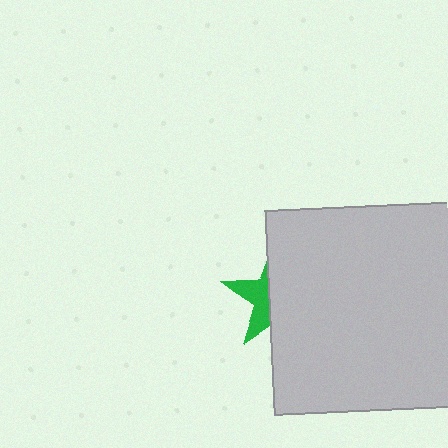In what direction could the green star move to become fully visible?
The green star could move left. That would shift it out from behind the light gray rectangle entirely.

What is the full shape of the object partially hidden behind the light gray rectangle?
The partially hidden object is a green star.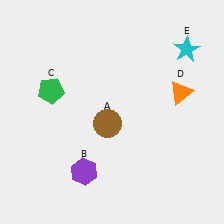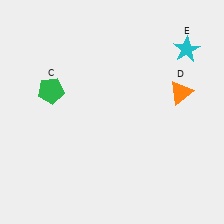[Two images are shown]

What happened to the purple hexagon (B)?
The purple hexagon (B) was removed in Image 2. It was in the bottom-left area of Image 1.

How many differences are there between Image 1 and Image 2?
There are 2 differences between the two images.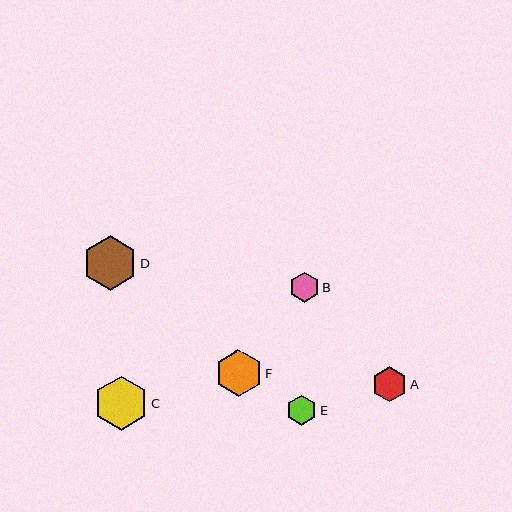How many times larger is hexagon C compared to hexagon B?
Hexagon C is approximately 1.8 times the size of hexagon B.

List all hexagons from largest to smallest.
From largest to smallest: D, C, F, A, E, B.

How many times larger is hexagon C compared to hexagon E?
Hexagon C is approximately 1.8 times the size of hexagon E.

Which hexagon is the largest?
Hexagon D is the largest with a size of approximately 54 pixels.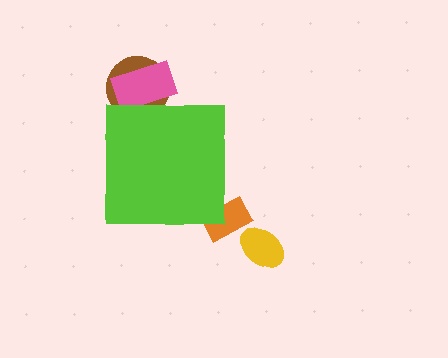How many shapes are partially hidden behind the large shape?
3 shapes are partially hidden.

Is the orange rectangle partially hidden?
Yes, the orange rectangle is partially hidden behind the lime square.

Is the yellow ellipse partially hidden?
No, the yellow ellipse is fully visible.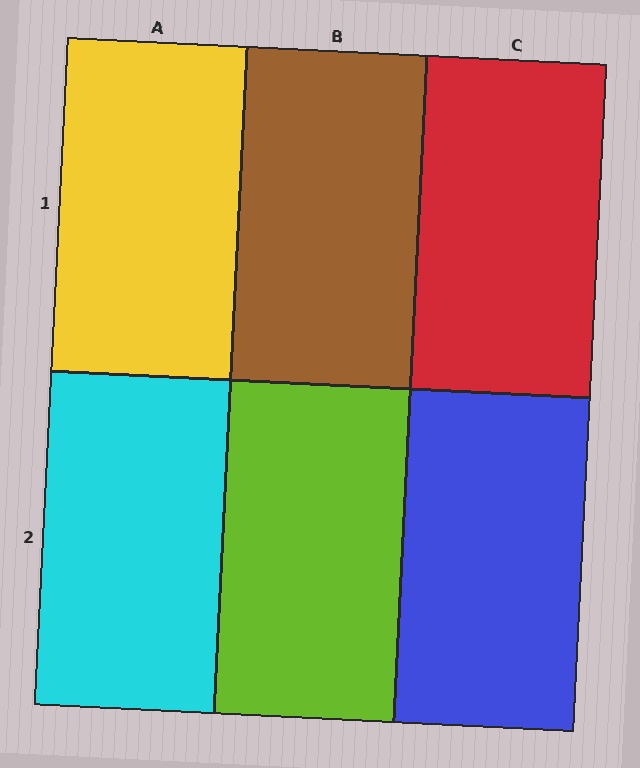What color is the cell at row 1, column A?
Yellow.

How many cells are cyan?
1 cell is cyan.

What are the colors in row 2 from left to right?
Cyan, lime, blue.